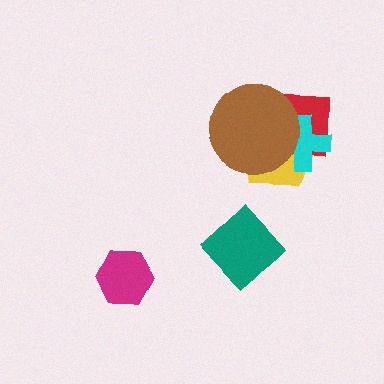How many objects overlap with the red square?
3 objects overlap with the red square.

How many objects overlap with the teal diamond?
0 objects overlap with the teal diamond.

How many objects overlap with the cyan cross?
3 objects overlap with the cyan cross.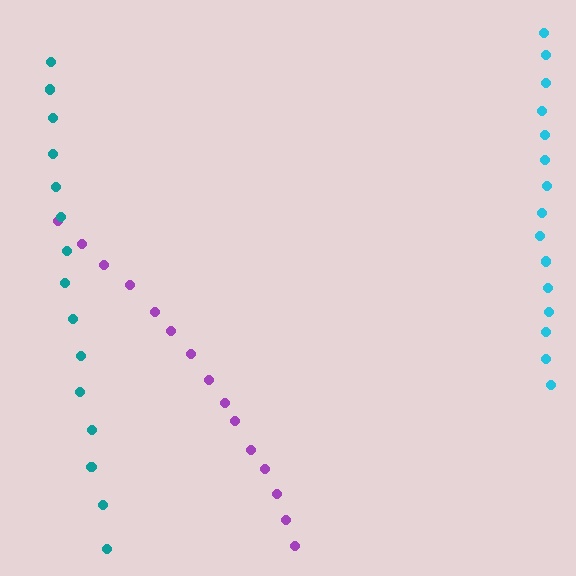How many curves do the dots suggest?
There are 3 distinct paths.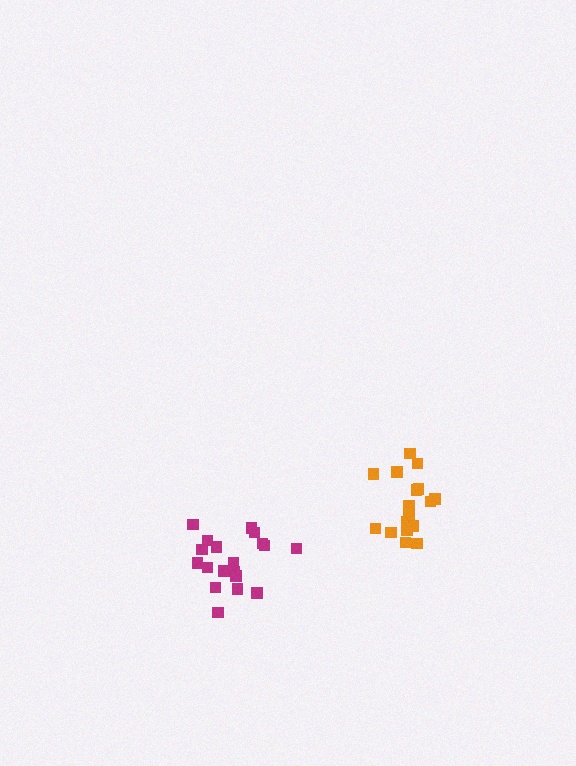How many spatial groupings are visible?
There are 2 spatial groupings.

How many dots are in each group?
Group 1: 19 dots, Group 2: 17 dots (36 total).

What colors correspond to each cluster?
The clusters are colored: magenta, orange.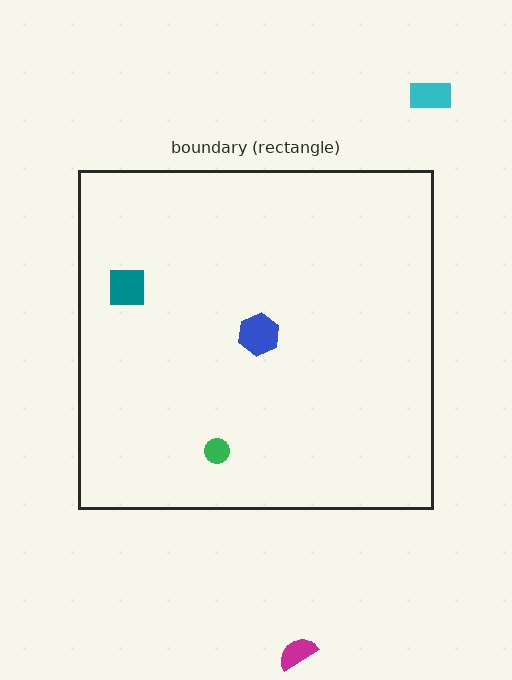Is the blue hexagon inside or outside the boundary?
Inside.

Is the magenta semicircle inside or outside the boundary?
Outside.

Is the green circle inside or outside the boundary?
Inside.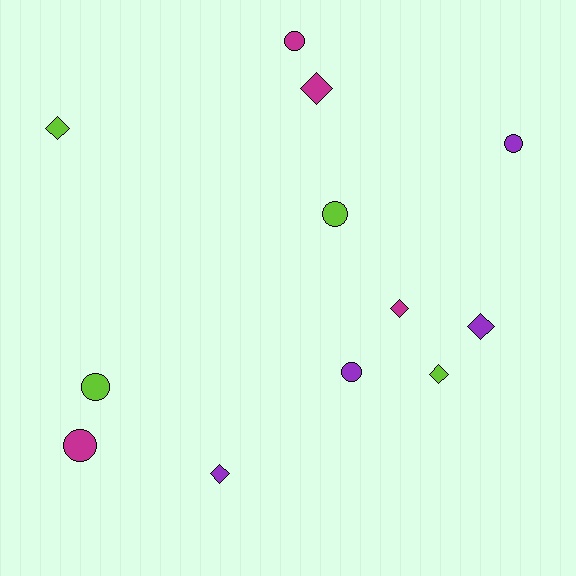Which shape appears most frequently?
Circle, with 6 objects.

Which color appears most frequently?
Purple, with 4 objects.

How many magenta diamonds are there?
There are 2 magenta diamonds.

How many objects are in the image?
There are 12 objects.